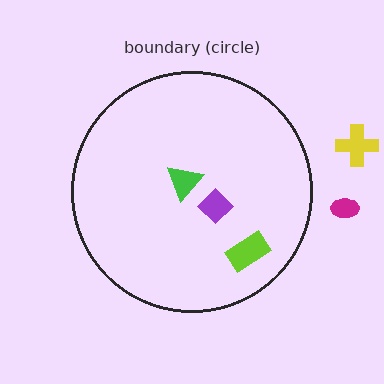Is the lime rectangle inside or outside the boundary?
Inside.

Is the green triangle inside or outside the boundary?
Inside.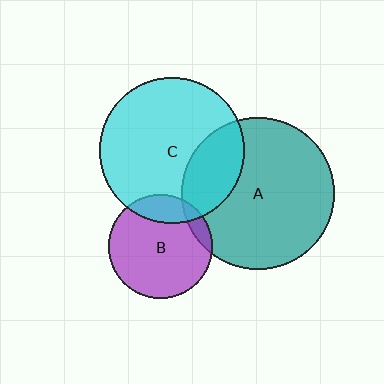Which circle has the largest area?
Circle A (teal).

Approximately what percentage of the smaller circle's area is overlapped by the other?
Approximately 15%.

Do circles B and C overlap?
Yes.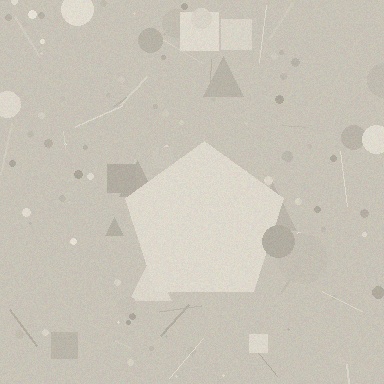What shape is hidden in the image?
A pentagon is hidden in the image.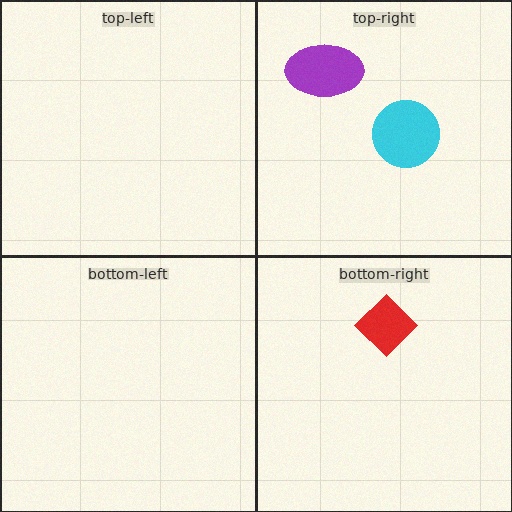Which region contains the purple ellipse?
The top-right region.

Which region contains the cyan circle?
The top-right region.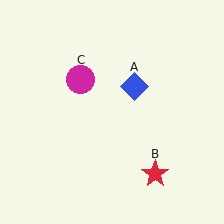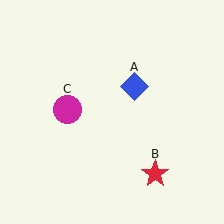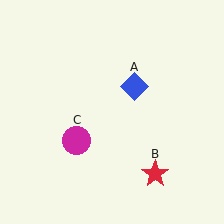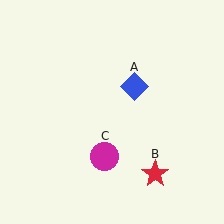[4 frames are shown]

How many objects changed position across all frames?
1 object changed position: magenta circle (object C).